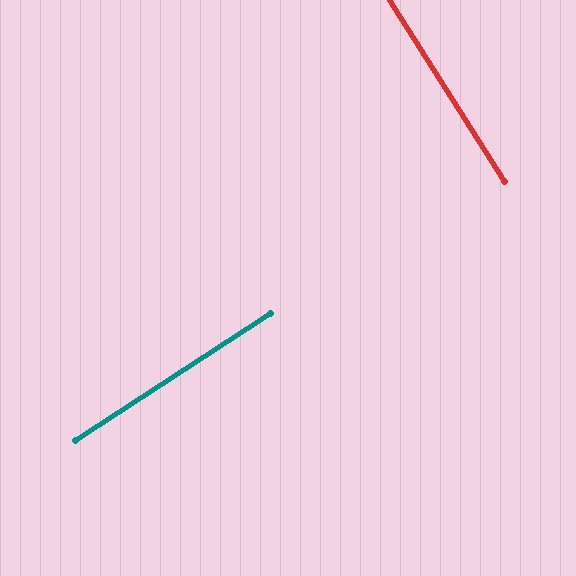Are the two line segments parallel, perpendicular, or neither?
Perpendicular — they meet at approximately 89°.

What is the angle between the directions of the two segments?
Approximately 89 degrees.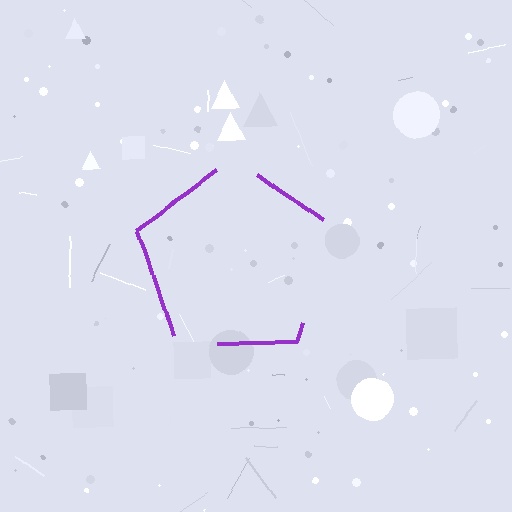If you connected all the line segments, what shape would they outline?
They would outline a pentagon.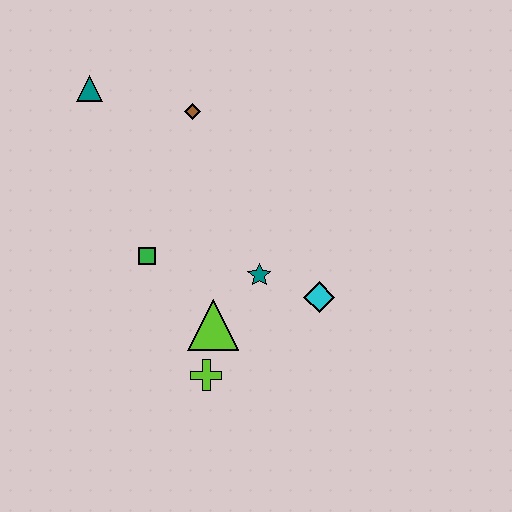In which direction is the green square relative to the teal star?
The green square is to the left of the teal star.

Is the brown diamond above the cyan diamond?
Yes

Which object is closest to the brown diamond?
The teal triangle is closest to the brown diamond.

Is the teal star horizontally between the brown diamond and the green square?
No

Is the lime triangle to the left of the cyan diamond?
Yes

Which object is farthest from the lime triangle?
The teal triangle is farthest from the lime triangle.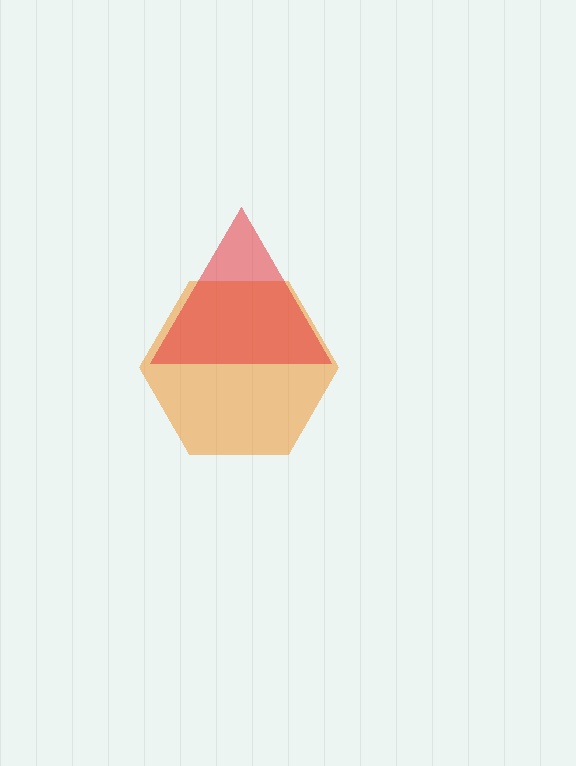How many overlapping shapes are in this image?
There are 2 overlapping shapes in the image.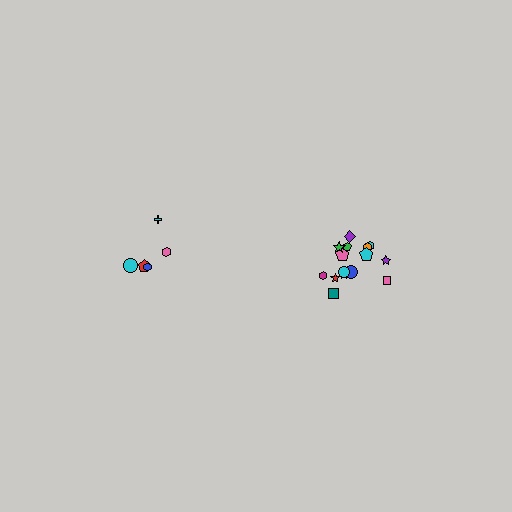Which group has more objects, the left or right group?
The right group.